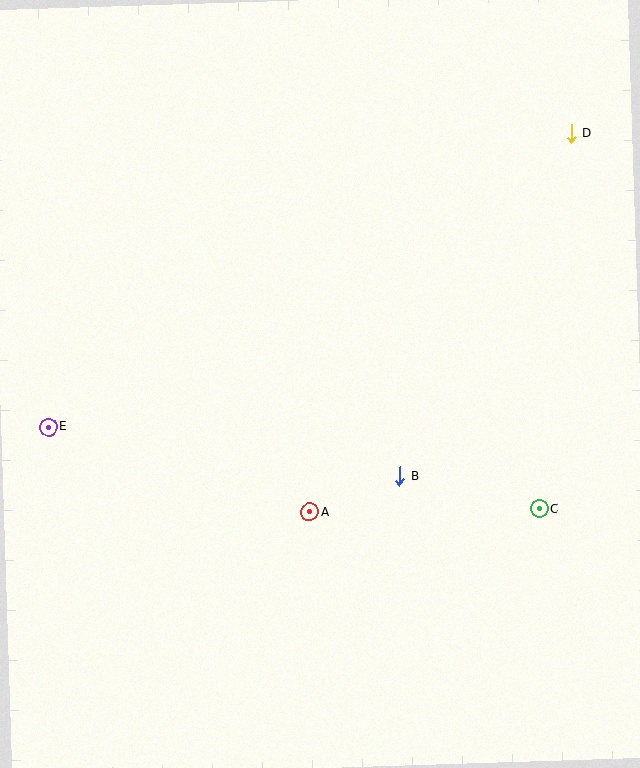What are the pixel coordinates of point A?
Point A is at (310, 512).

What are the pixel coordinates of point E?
Point E is at (48, 427).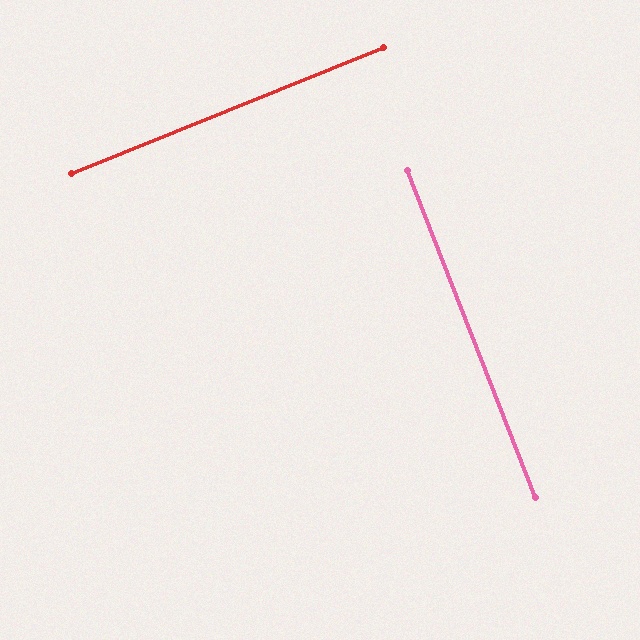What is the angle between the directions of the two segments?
Approximately 89 degrees.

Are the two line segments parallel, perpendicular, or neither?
Perpendicular — they meet at approximately 89°.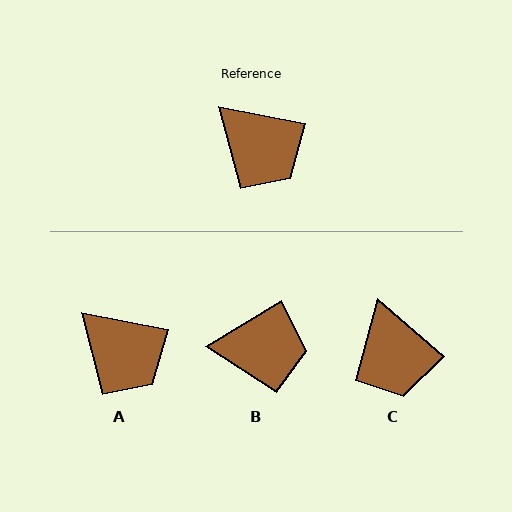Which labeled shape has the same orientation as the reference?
A.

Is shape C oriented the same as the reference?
No, it is off by about 30 degrees.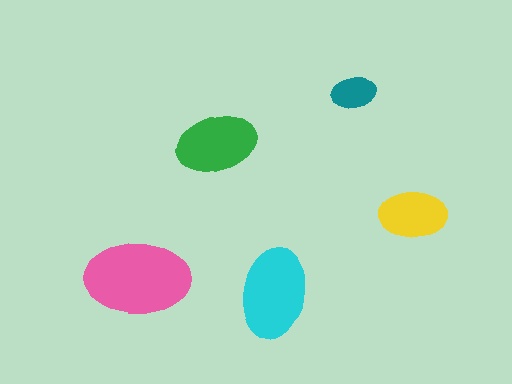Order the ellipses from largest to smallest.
the pink one, the cyan one, the green one, the yellow one, the teal one.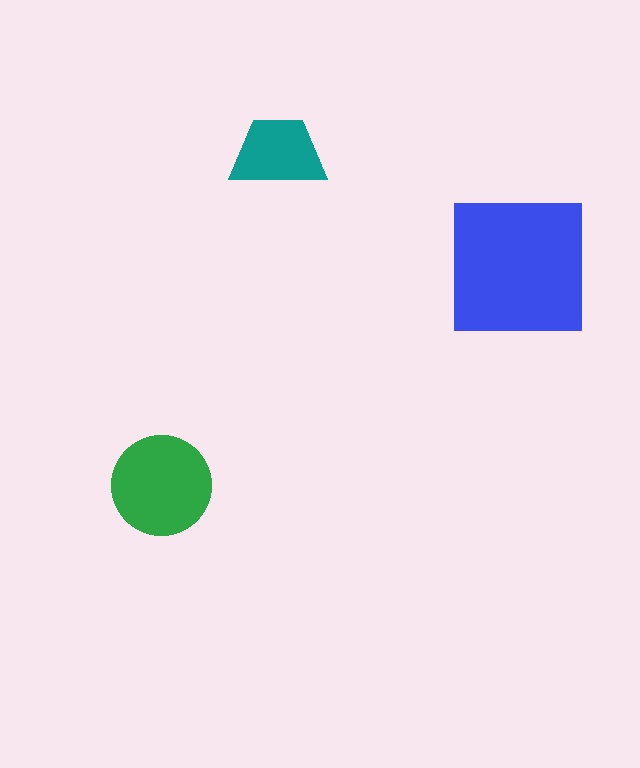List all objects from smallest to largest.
The teal trapezoid, the green circle, the blue square.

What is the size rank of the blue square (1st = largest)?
1st.